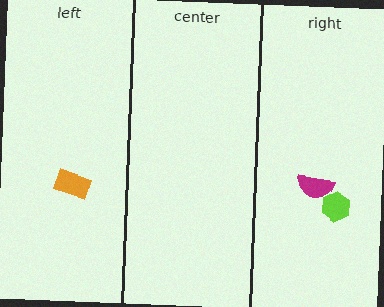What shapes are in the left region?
The orange rectangle.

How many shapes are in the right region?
2.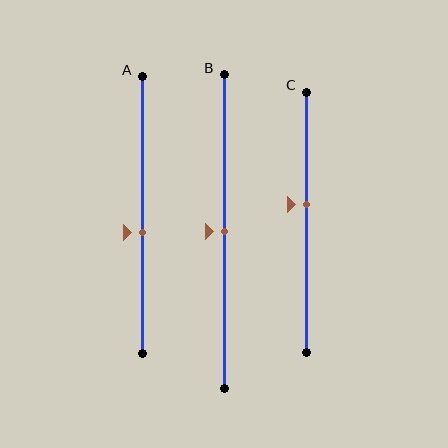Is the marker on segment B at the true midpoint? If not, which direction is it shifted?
Yes, the marker on segment B is at the true midpoint.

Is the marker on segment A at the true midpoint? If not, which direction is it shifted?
No, the marker on segment A is shifted downward by about 6% of the segment length.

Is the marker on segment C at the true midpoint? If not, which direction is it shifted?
No, the marker on segment C is shifted upward by about 7% of the segment length.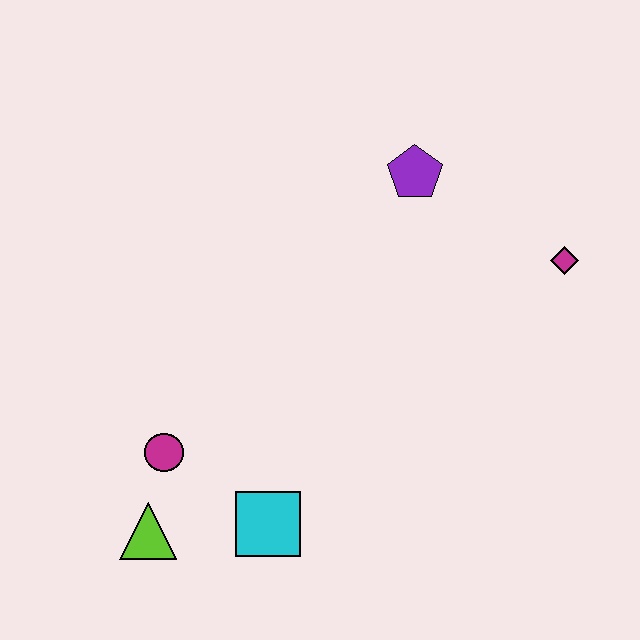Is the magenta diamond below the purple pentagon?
Yes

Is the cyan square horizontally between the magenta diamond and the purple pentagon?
No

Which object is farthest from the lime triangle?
The magenta diamond is farthest from the lime triangle.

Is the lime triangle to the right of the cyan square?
No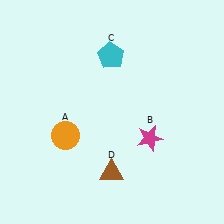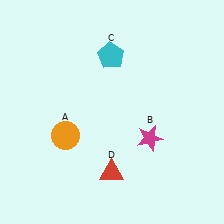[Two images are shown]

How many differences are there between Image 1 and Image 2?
There is 1 difference between the two images.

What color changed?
The triangle (D) changed from brown in Image 1 to red in Image 2.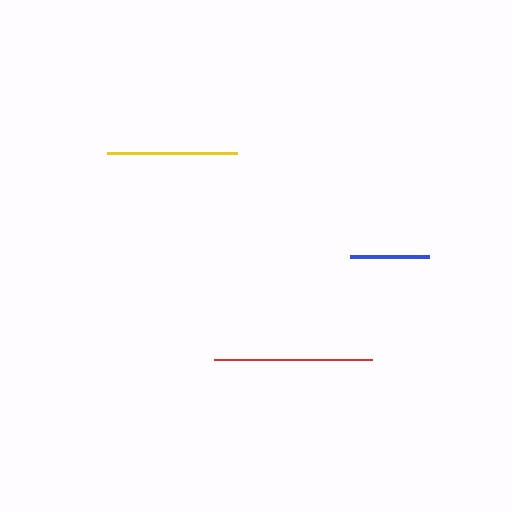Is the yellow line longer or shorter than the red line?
The red line is longer than the yellow line.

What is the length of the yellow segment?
The yellow segment is approximately 130 pixels long.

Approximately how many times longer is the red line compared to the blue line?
The red line is approximately 2.0 times the length of the blue line.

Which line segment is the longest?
The red line is the longest at approximately 158 pixels.